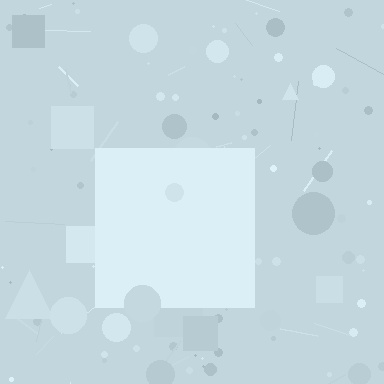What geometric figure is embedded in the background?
A square is embedded in the background.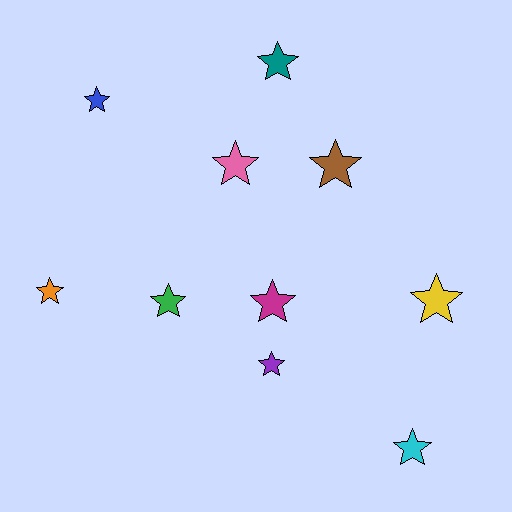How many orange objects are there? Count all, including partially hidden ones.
There is 1 orange object.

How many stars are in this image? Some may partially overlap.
There are 10 stars.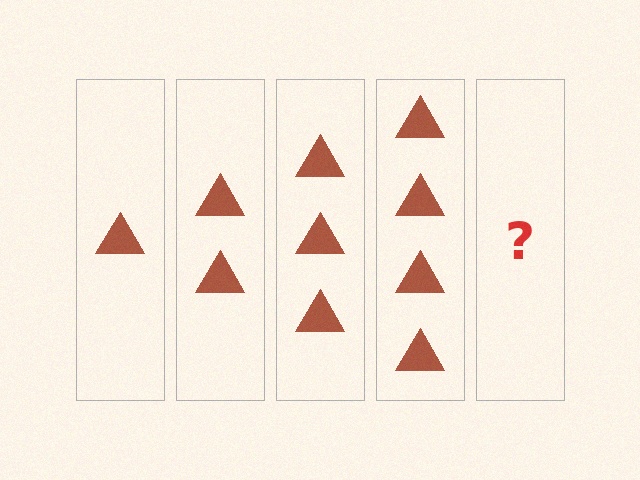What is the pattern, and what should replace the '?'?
The pattern is that each step adds one more triangle. The '?' should be 5 triangles.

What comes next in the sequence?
The next element should be 5 triangles.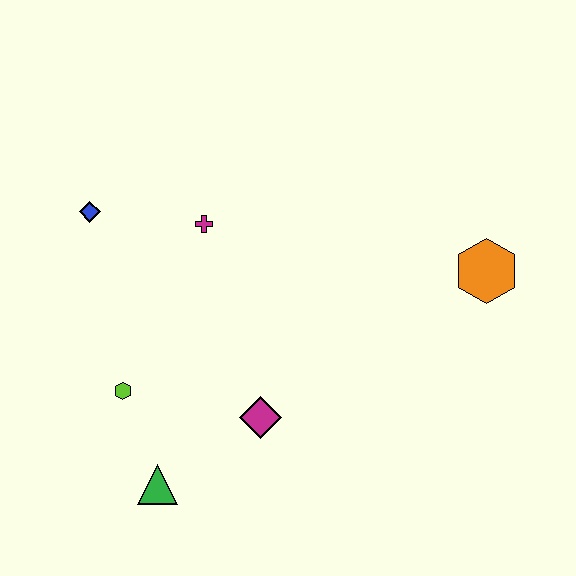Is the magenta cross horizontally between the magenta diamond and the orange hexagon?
No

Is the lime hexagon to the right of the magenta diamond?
No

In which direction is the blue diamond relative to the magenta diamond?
The blue diamond is above the magenta diamond.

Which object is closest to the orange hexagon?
The magenta diamond is closest to the orange hexagon.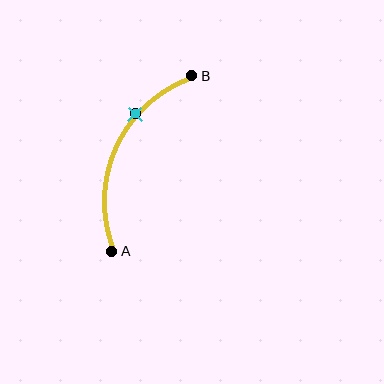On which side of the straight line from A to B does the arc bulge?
The arc bulges to the left of the straight line connecting A and B.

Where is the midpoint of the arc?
The arc midpoint is the point on the curve farthest from the straight line joining A and B. It sits to the left of that line.